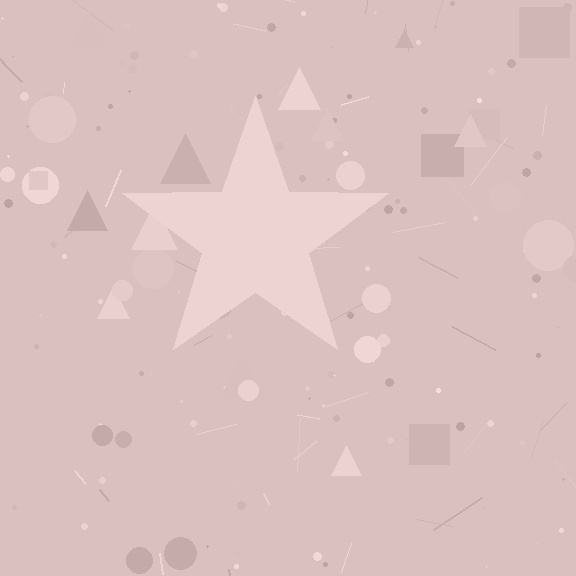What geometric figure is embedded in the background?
A star is embedded in the background.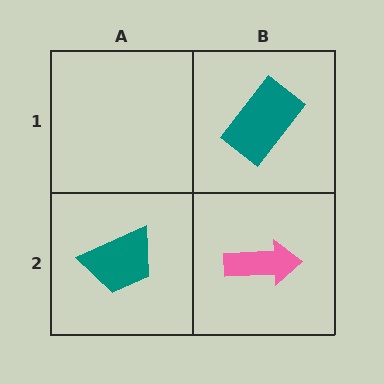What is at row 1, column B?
A teal rectangle.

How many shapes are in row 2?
2 shapes.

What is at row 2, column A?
A teal trapezoid.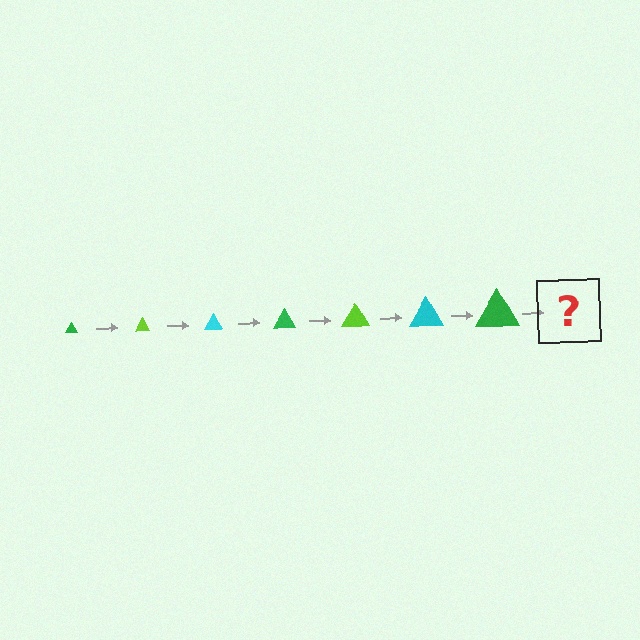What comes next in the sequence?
The next element should be a lime triangle, larger than the previous one.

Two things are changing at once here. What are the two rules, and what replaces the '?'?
The two rules are that the triangle grows larger each step and the color cycles through green, lime, and cyan. The '?' should be a lime triangle, larger than the previous one.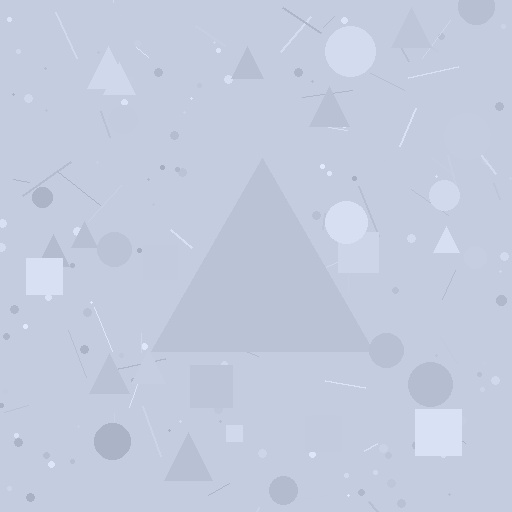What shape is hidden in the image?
A triangle is hidden in the image.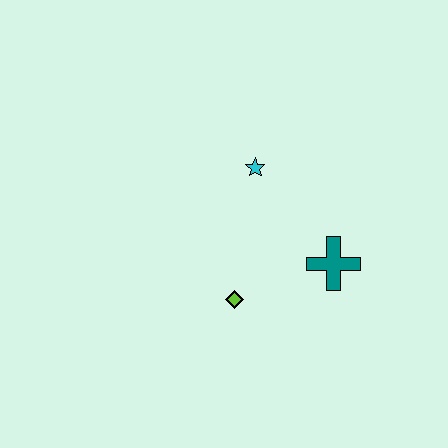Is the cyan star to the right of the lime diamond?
Yes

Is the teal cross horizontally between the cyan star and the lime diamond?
No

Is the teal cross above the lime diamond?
Yes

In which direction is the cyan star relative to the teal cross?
The cyan star is above the teal cross.